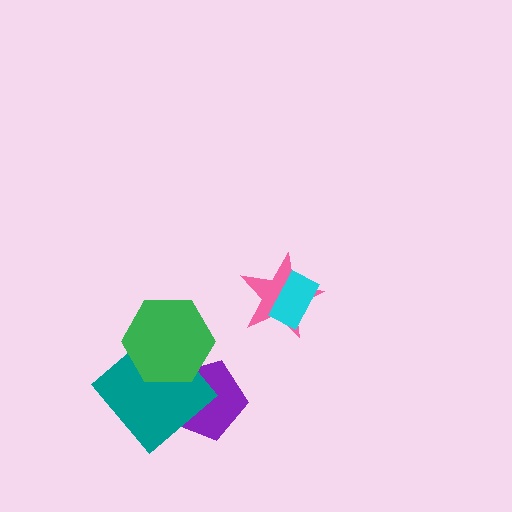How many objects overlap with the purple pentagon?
2 objects overlap with the purple pentagon.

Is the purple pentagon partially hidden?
Yes, it is partially covered by another shape.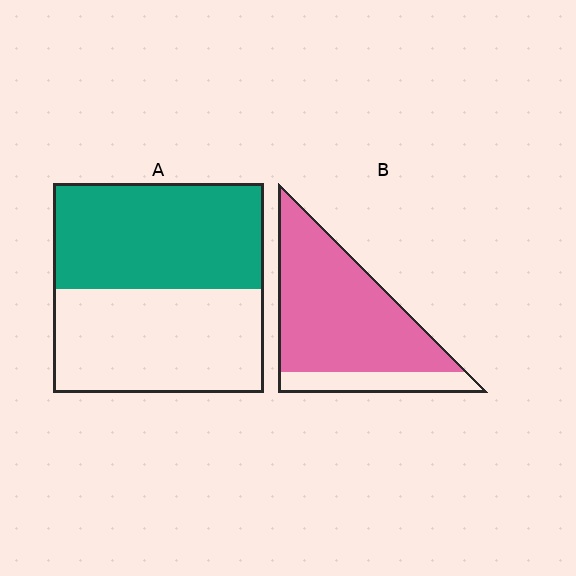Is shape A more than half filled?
Roughly half.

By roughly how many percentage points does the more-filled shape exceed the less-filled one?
By roughly 30 percentage points (B over A).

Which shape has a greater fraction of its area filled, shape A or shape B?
Shape B.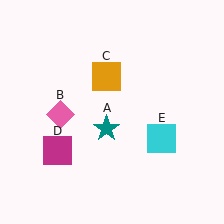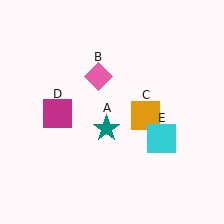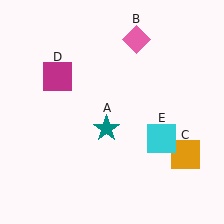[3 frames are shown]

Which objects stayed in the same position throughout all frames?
Teal star (object A) and cyan square (object E) remained stationary.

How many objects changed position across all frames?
3 objects changed position: pink diamond (object B), orange square (object C), magenta square (object D).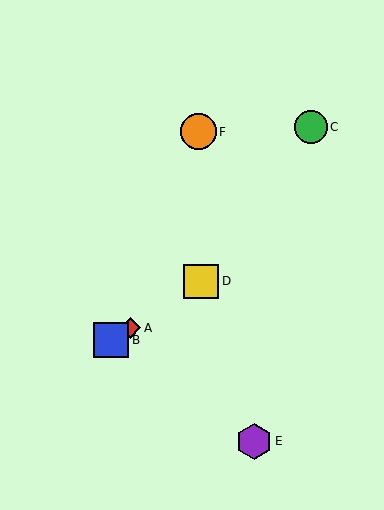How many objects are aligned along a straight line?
3 objects (A, B, D) are aligned along a straight line.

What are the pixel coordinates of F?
Object F is at (199, 132).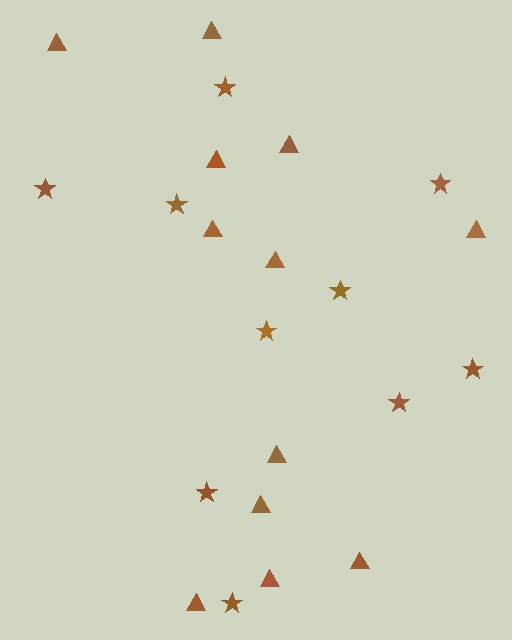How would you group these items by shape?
There are 2 groups: one group of stars (10) and one group of triangles (12).